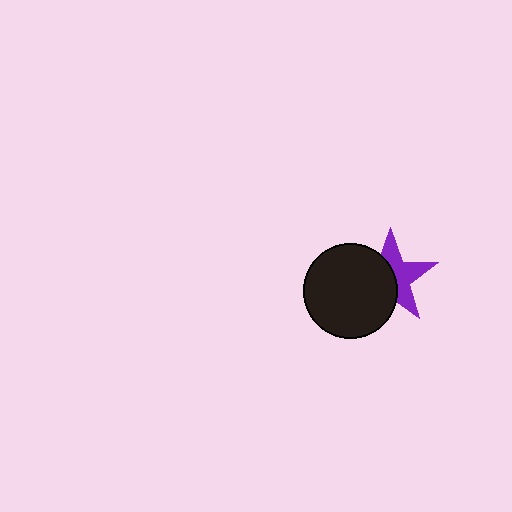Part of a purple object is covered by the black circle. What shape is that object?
It is a star.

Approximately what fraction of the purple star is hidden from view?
Roughly 50% of the purple star is hidden behind the black circle.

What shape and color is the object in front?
The object in front is a black circle.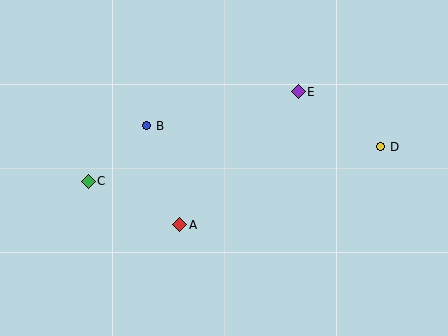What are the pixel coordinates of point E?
Point E is at (298, 92).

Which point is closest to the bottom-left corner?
Point C is closest to the bottom-left corner.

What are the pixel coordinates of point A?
Point A is at (180, 225).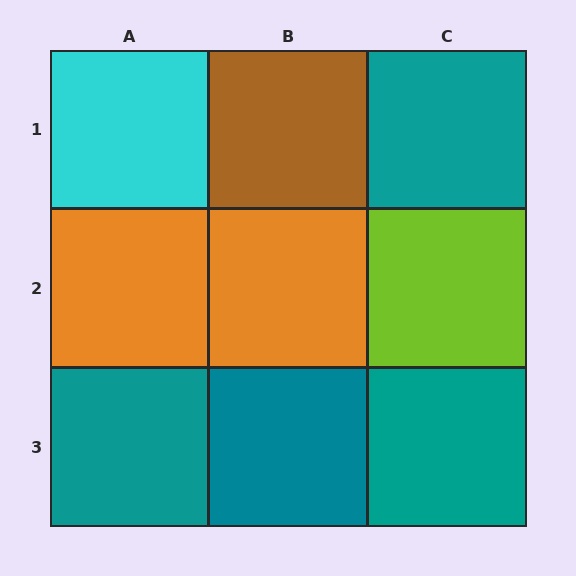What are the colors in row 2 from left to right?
Orange, orange, lime.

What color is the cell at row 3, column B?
Teal.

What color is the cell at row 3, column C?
Teal.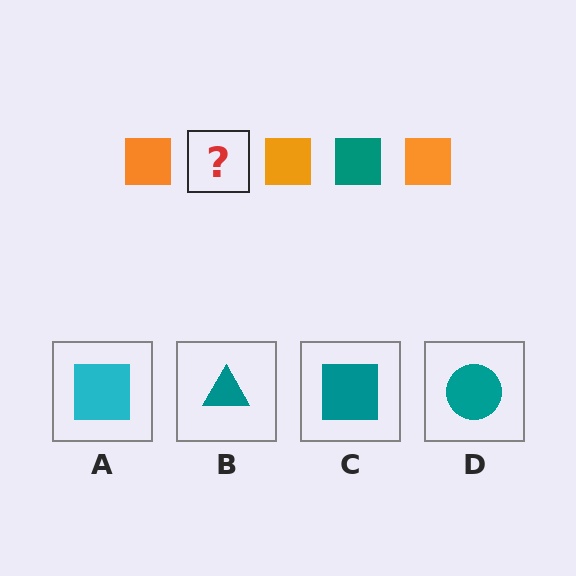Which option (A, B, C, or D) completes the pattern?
C.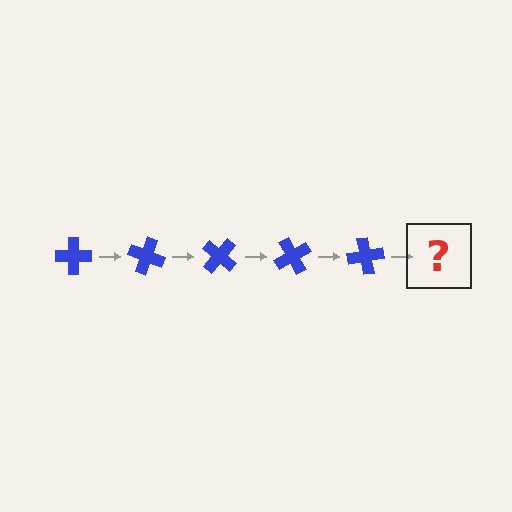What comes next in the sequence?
The next element should be a blue cross rotated 100 degrees.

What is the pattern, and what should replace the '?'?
The pattern is that the cross rotates 20 degrees each step. The '?' should be a blue cross rotated 100 degrees.